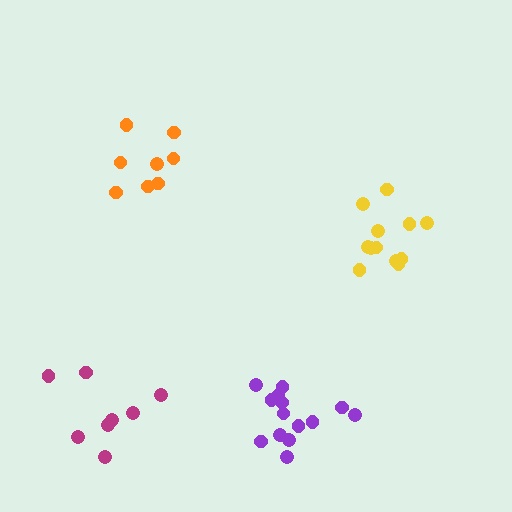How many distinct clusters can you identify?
There are 4 distinct clusters.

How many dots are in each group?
Group 1: 8 dots, Group 2: 14 dots, Group 3: 8 dots, Group 4: 12 dots (42 total).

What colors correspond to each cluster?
The clusters are colored: orange, purple, magenta, yellow.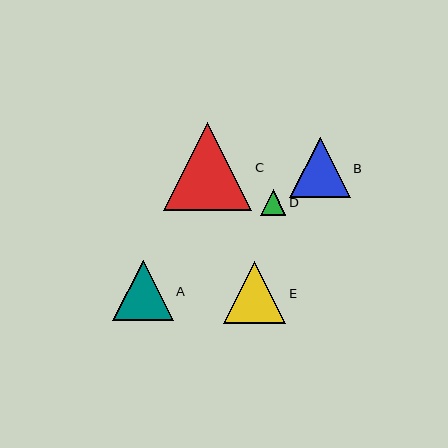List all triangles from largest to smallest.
From largest to smallest: C, E, B, A, D.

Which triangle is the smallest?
Triangle D is the smallest with a size of approximately 25 pixels.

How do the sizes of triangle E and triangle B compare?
Triangle E and triangle B are approximately the same size.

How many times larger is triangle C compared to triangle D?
Triangle C is approximately 3.5 times the size of triangle D.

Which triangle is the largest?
Triangle C is the largest with a size of approximately 88 pixels.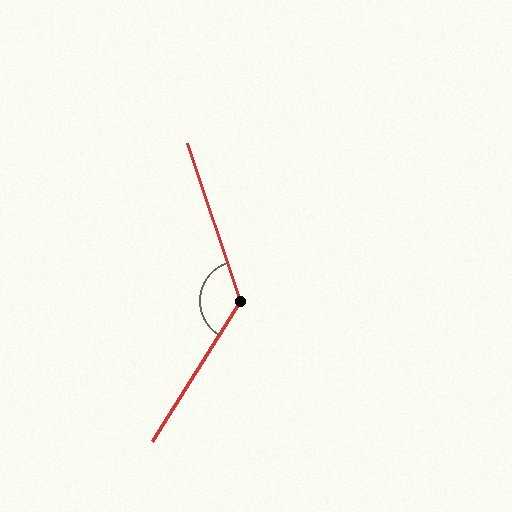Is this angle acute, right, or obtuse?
It is obtuse.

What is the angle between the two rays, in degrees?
Approximately 130 degrees.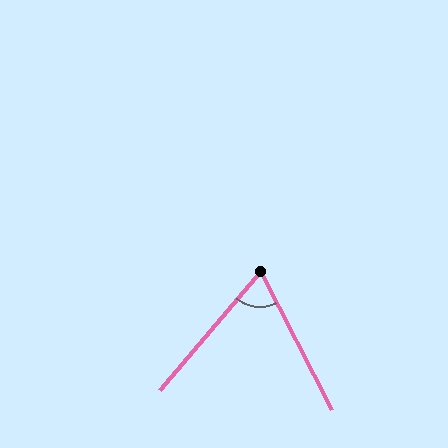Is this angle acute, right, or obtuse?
It is acute.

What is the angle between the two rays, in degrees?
Approximately 67 degrees.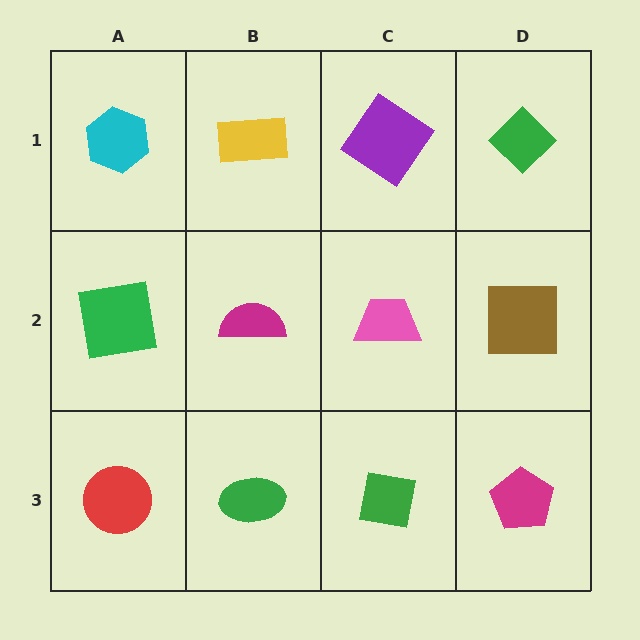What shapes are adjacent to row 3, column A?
A green square (row 2, column A), a green ellipse (row 3, column B).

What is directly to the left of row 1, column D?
A purple diamond.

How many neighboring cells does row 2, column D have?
3.